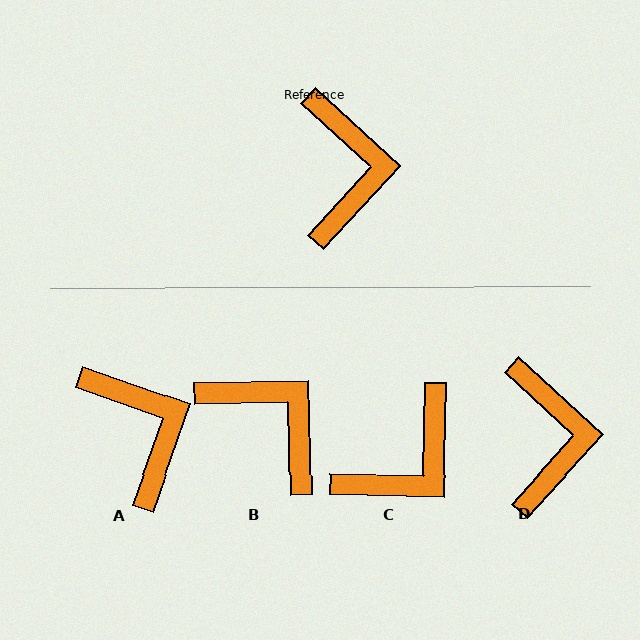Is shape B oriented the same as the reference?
No, it is off by about 44 degrees.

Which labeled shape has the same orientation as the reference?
D.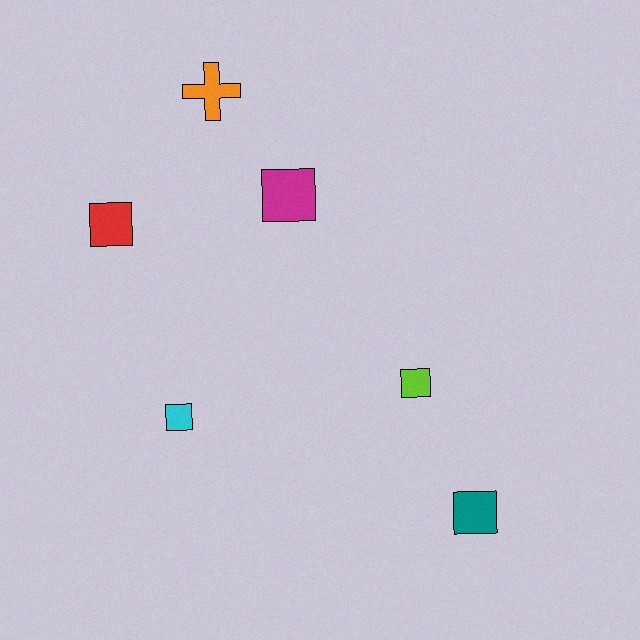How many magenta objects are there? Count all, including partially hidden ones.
There is 1 magenta object.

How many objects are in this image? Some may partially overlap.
There are 6 objects.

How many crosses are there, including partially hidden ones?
There is 1 cross.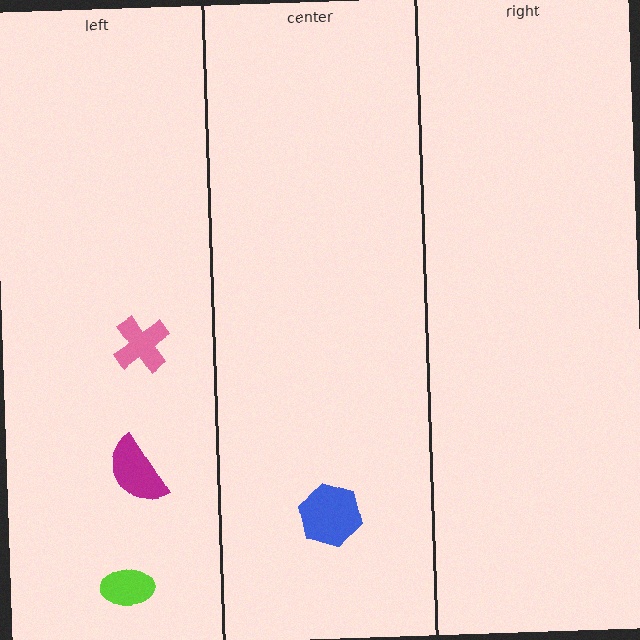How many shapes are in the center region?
1.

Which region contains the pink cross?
The left region.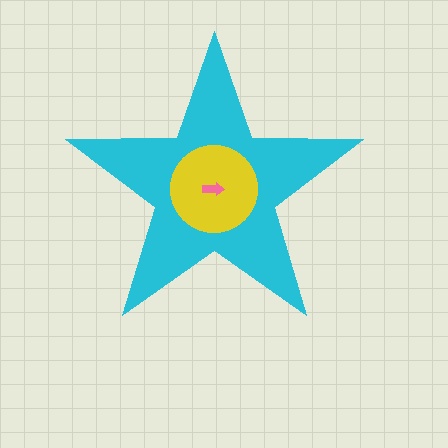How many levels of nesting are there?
3.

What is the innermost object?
The pink arrow.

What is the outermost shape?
The cyan star.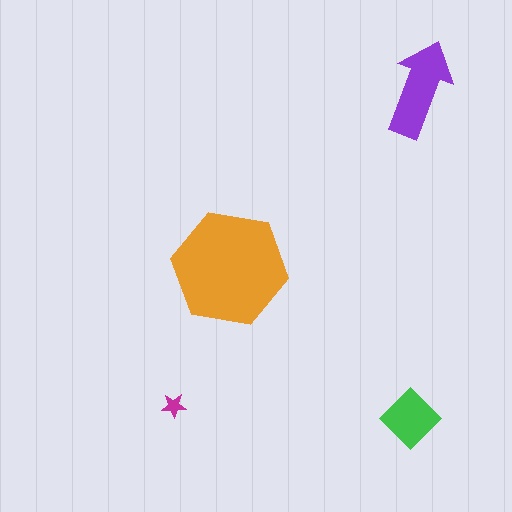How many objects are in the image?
There are 4 objects in the image.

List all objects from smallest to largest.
The magenta star, the green diamond, the purple arrow, the orange hexagon.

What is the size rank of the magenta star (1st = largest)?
4th.